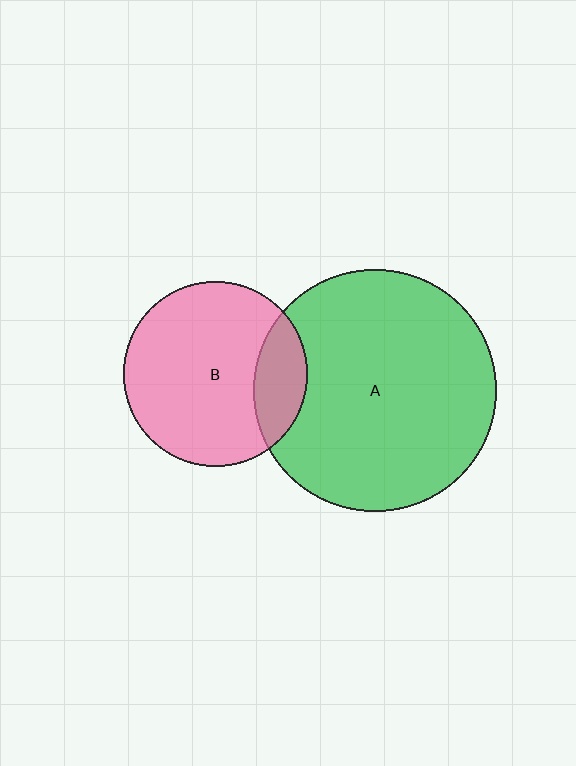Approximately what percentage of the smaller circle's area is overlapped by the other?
Approximately 20%.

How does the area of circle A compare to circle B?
Approximately 1.7 times.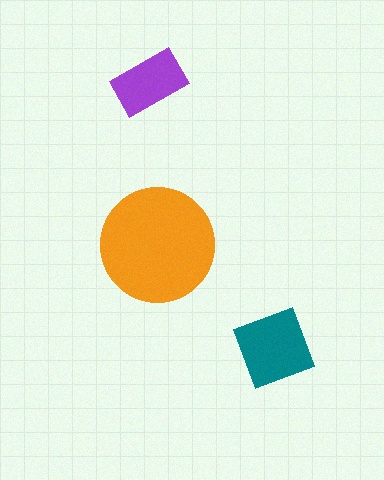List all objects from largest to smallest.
The orange circle, the teal diamond, the purple rectangle.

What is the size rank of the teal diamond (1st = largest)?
2nd.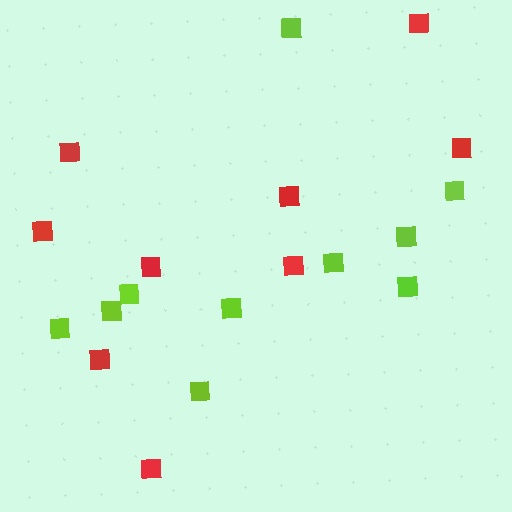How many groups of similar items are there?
There are 2 groups: one group of lime squares (10) and one group of red squares (9).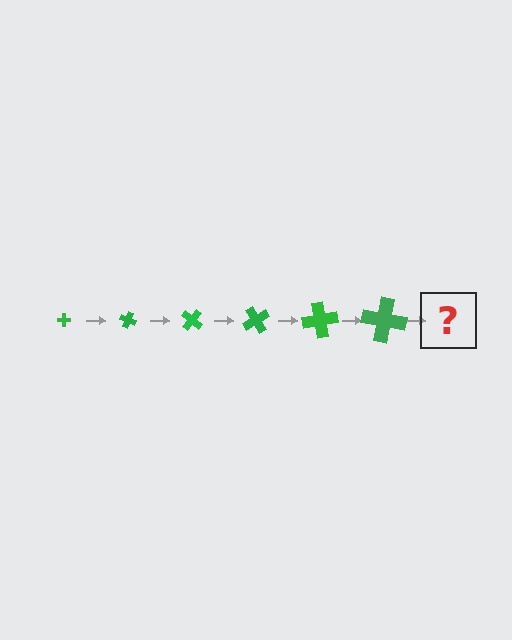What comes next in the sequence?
The next element should be a cross, larger than the previous one and rotated 120 degrees from the start.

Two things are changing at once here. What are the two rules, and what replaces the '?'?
The two rules are that the cross grows larger each step and it rotates 20 degrees each step. The '?' should be a cross, larger than the previous one and rotated 120 degrees from the start.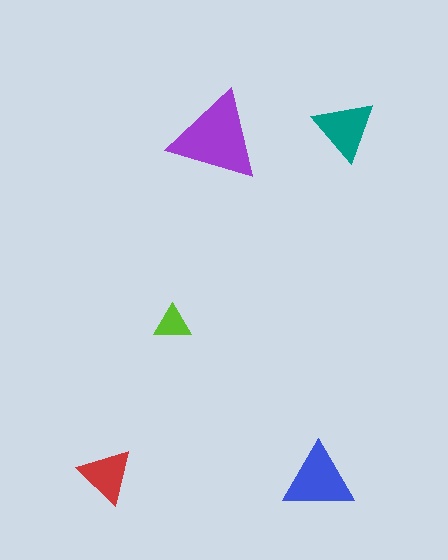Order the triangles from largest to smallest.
the purple one, the blue one, the teal one, the red one, the lime one.